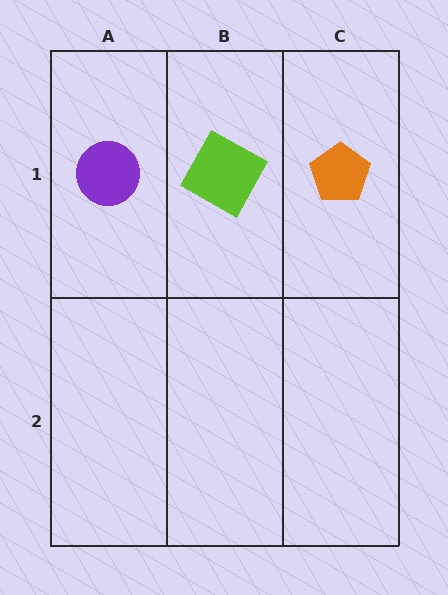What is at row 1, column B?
A lime square.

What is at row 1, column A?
A purple circle.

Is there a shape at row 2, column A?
No, that cell is empty.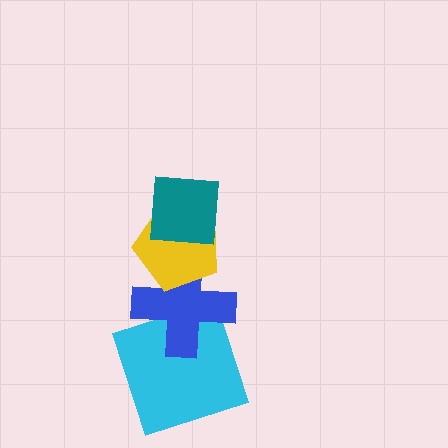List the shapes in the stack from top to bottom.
From top to bottom: the teal square, the yellow pentagon, the blue cross, the cyan square.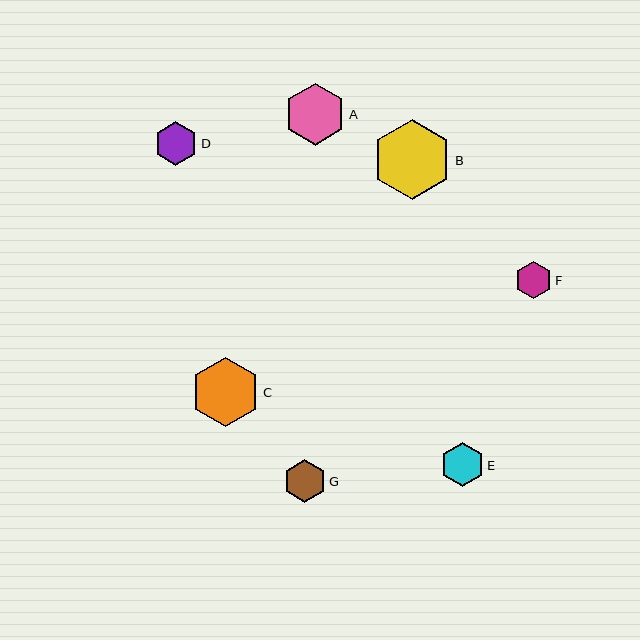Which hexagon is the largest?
Hexagon B is the largest with a size of approximately 80 pixels.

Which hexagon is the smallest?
Hexagon F is the smallest with a size of approximately 37 pixels.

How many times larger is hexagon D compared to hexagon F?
Hexagon D is approximately 1.2 times the size of hexagon F.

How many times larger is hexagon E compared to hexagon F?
Hexagon E is approximately 1.2 times the size of hexagon F.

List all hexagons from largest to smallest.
From largest to smallest: B, C, A, E, D, G, F.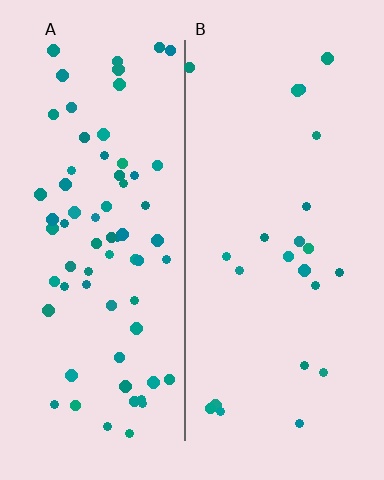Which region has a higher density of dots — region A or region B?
A (the left).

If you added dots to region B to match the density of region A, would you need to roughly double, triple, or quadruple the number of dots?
Approximately triple.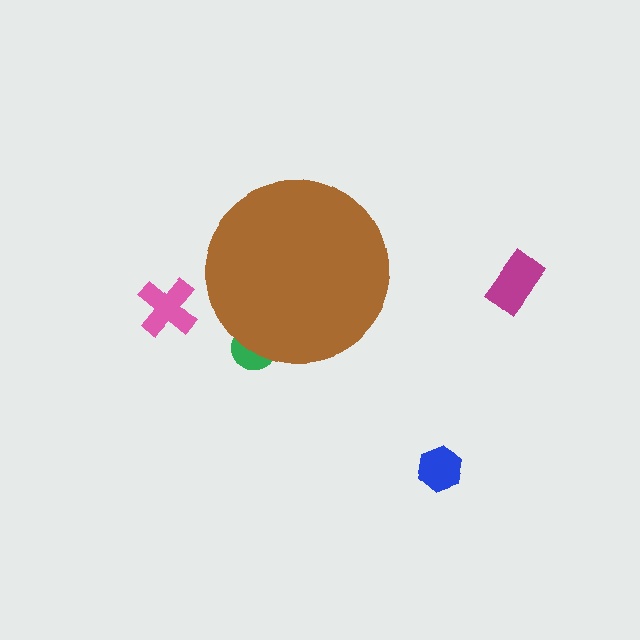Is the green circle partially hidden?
Yes, the green circle is partially hidden behind the brown circle.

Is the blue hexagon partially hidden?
No, the blue hexagon is fully visible.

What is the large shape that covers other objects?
A brown circle.